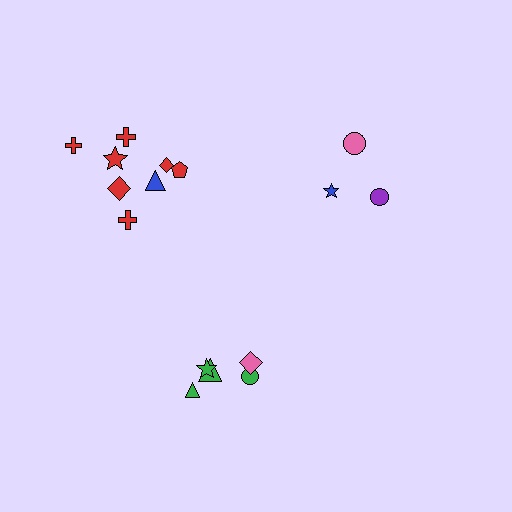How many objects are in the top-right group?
There are 3 objects.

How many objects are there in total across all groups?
There are 16 objects.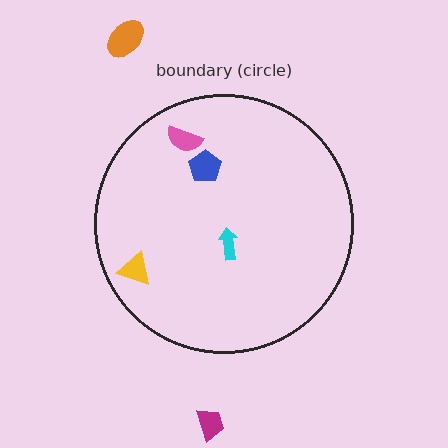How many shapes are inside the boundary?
4 inside, 2 outside.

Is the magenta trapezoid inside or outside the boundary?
Outside.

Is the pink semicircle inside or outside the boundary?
Inside.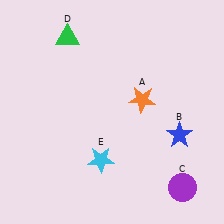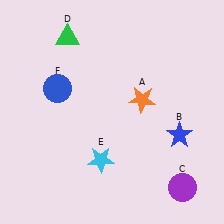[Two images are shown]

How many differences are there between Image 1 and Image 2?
There is 1 difference between the two images.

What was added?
A blue circle (F) was added in Image 2.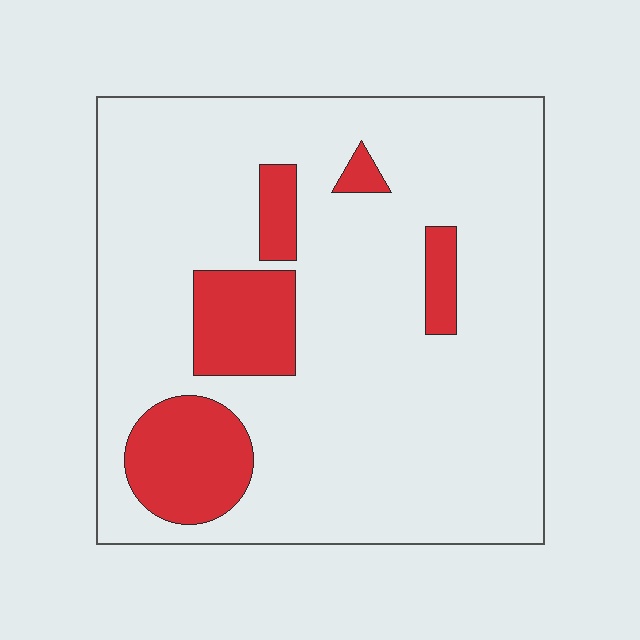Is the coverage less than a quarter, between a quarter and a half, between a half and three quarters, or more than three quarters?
Less than a quarter.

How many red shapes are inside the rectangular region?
5.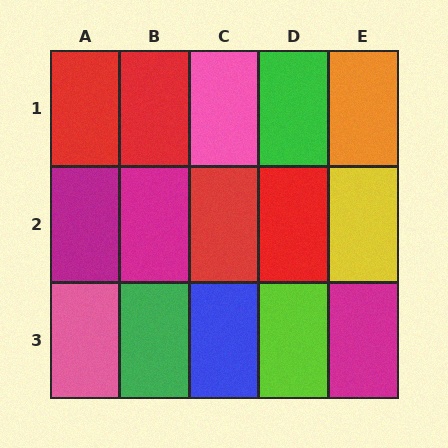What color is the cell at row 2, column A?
Magenta.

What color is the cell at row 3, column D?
Lime.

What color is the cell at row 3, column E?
Magenta.